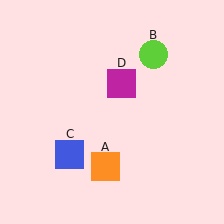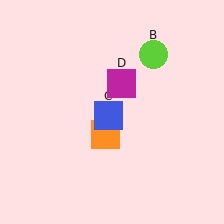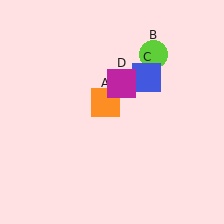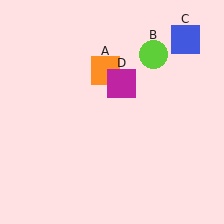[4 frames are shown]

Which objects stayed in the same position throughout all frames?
Lime circle (object B) and magenta square (object D) remained stationary.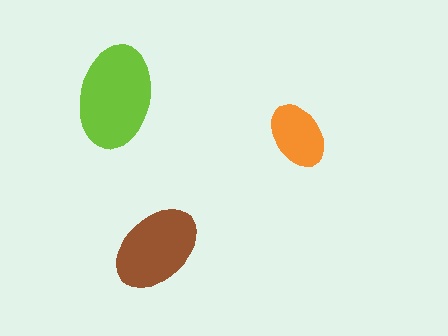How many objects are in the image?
There are 3 objects in the image.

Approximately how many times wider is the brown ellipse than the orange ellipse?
About 1.5 times wider.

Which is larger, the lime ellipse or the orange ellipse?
The lime one.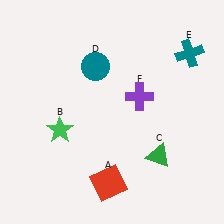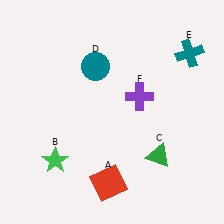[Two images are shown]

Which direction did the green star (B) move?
The green star (B) moved down.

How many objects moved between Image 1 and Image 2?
1 object moved between the two images.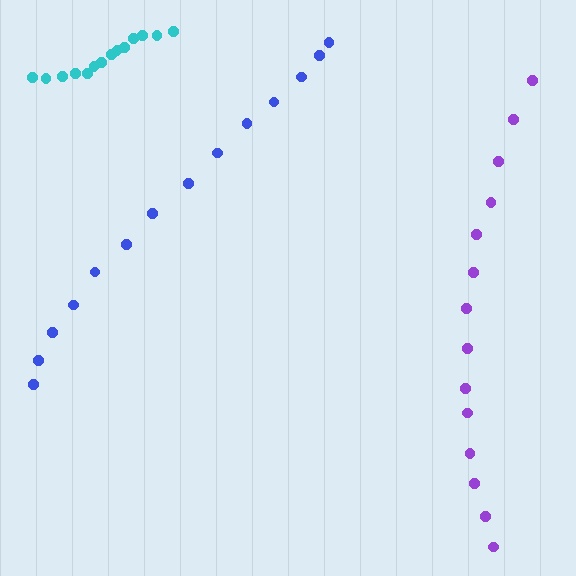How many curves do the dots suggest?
There are 3 distinct paths.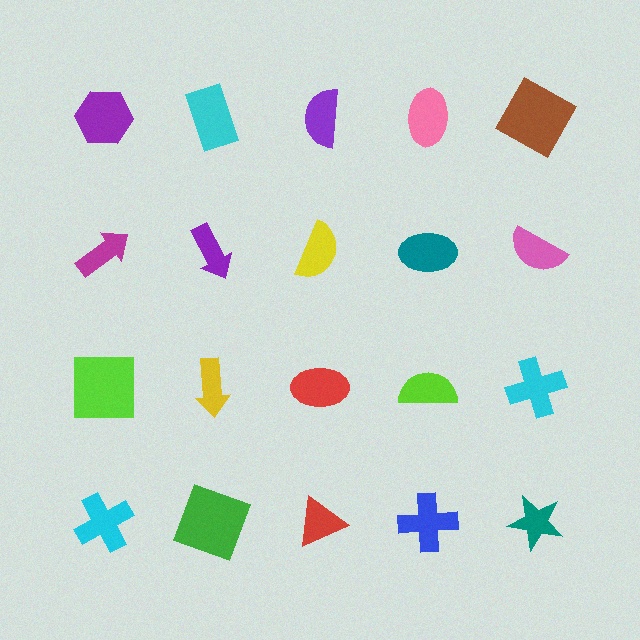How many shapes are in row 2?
5 shapes.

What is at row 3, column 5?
A cyan cross.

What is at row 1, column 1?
A purple hexagon.